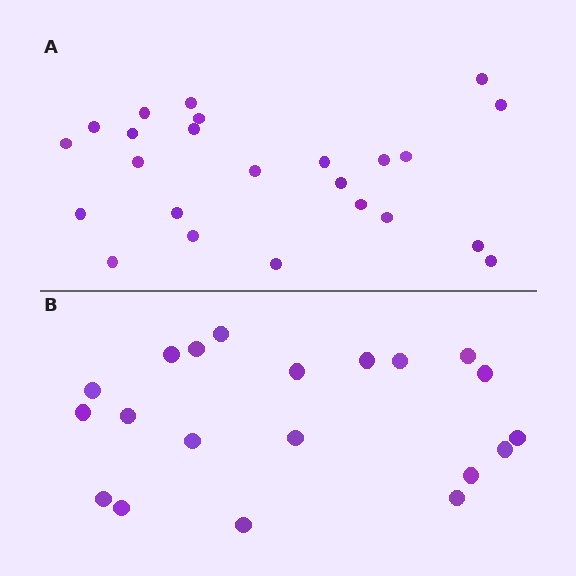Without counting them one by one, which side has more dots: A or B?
Region A (the top region) has more dots.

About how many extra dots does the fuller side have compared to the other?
Region A has about 4 more dots than region B.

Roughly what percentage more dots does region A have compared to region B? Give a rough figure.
About 20% more.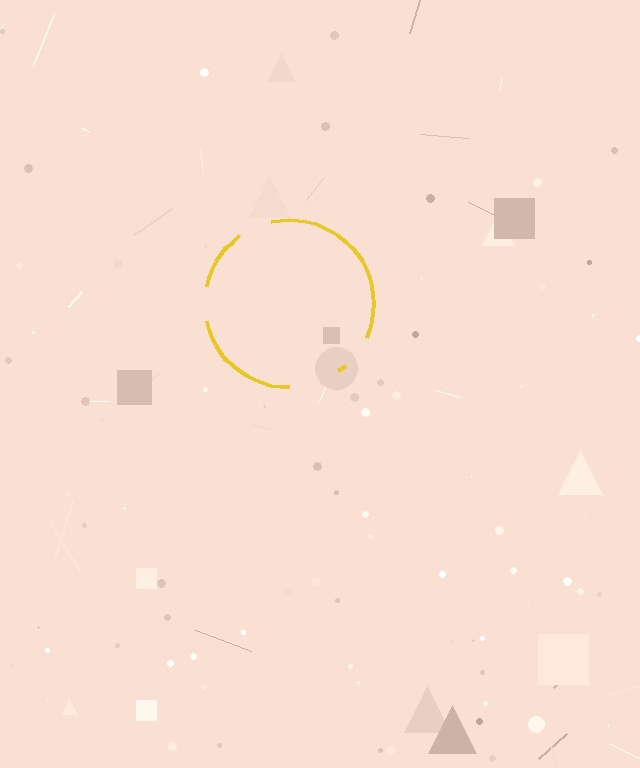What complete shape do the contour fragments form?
The contour fragments form a circle.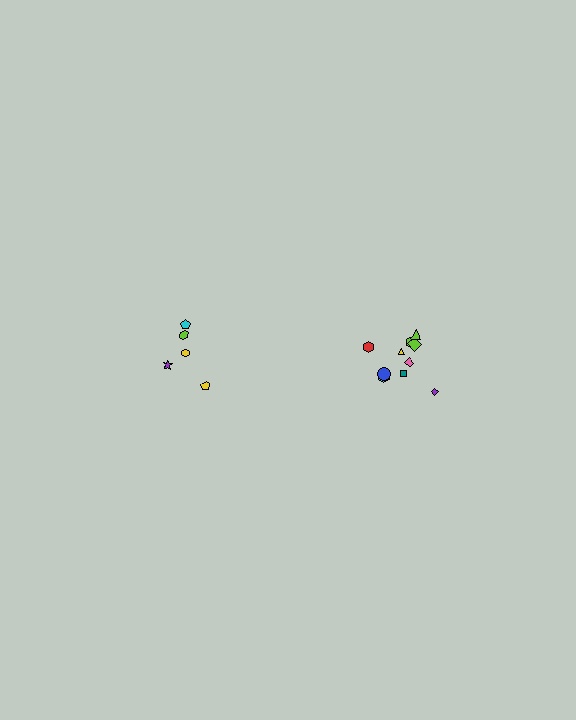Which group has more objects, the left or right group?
The right group.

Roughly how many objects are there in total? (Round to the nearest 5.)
Roughly 15 objects in total.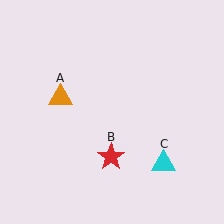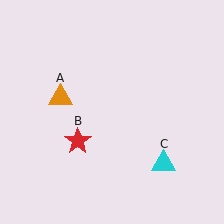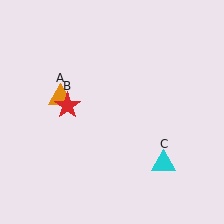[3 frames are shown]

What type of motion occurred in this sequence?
The red star (object B) rotated clockwise around the center of the scene.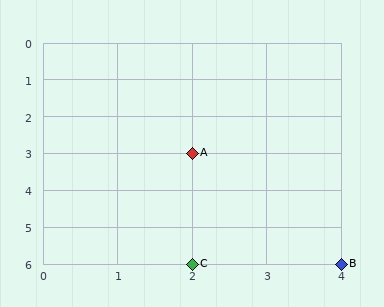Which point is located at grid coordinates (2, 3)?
Point A is at (2, 3).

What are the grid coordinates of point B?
Point B is at grid coordinates (4, 6).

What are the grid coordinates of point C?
Point C is at grid coordinates (2, 6).